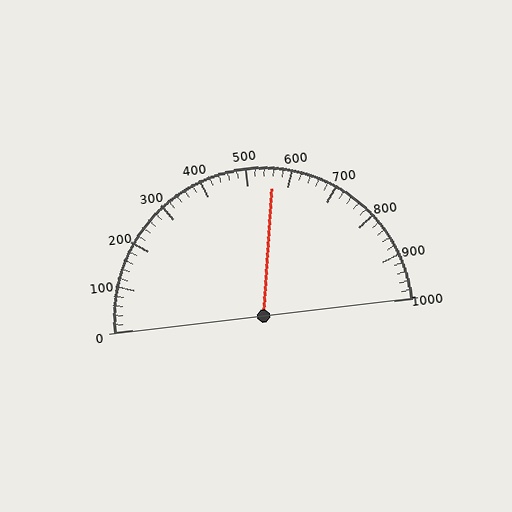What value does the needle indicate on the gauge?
The needle indicates approximately 560.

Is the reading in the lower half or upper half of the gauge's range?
The reading is in the upper half of the range (0 to 1000).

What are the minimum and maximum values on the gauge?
The gauge ranges from 0 to 1000.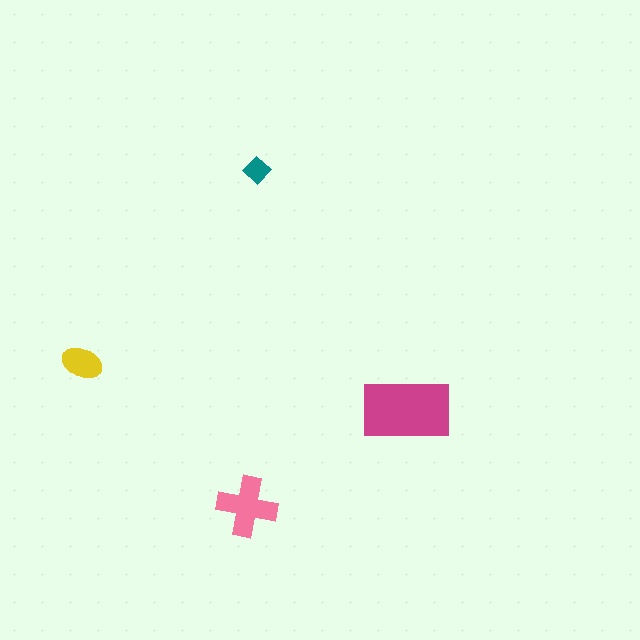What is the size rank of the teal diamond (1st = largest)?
4th.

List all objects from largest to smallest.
The magenta rectangle, the pink cross, the yellow ellipse, the teal diamond.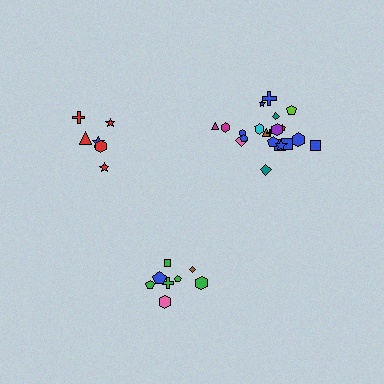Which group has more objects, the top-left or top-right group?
The top-right group.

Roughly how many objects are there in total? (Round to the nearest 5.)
Roughly 35 objects in total.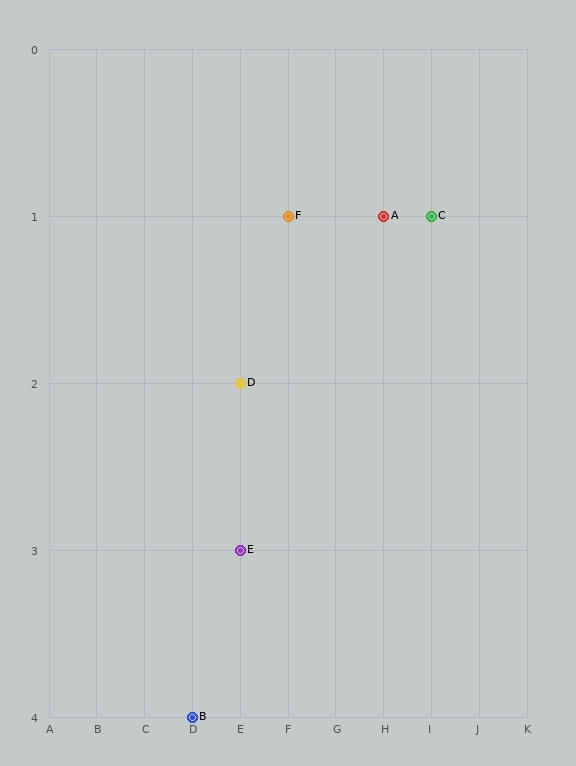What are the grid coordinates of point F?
Point F is at grid coordinates (F, 1).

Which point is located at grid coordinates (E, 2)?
Point D is at (E, 2).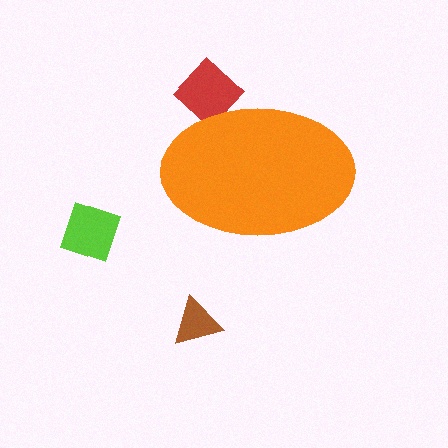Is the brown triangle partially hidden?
No, the brown triangle is fully visible.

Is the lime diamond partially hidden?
No, the lime diamond is fully visible.